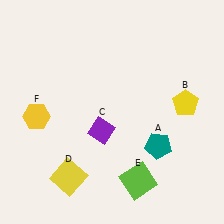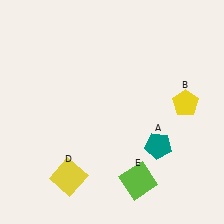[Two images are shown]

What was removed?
The yellow hexagon (F), the purple diamond (C) were removed in Image 2.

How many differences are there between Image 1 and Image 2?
There are 2 differences between the two images.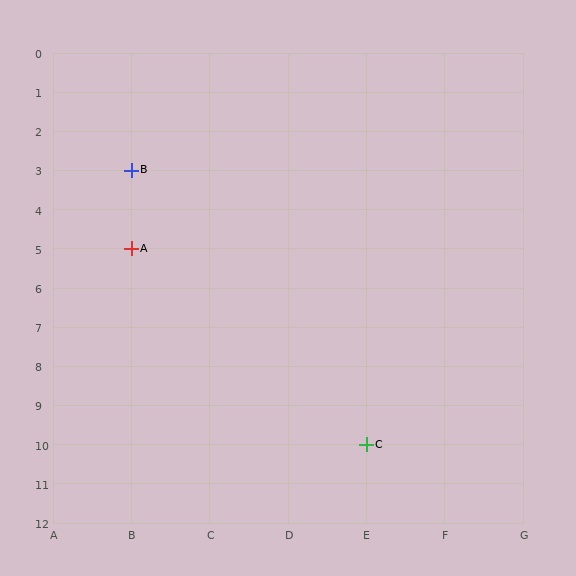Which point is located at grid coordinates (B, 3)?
Point B is at (B, 3).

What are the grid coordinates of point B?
Point B is at grid coordinates (B, 3).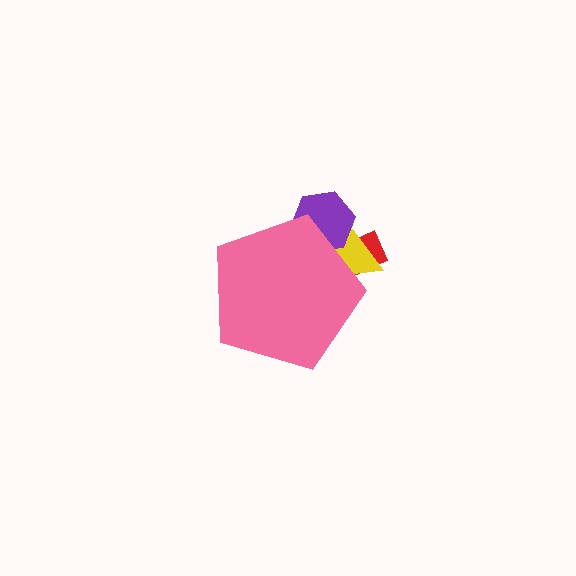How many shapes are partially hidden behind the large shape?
3 shapes are partially hidden.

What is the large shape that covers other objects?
A pink pentagon.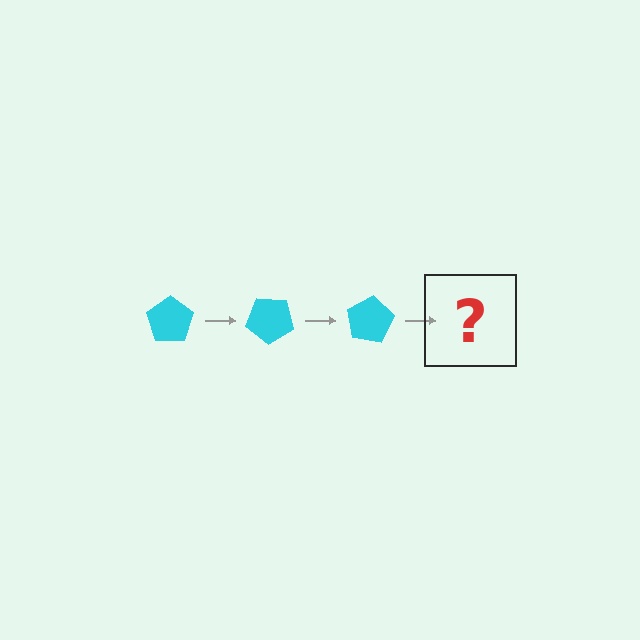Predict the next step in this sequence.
The next step is a cyan pentagon rotated 120 degrees.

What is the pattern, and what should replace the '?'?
The pattern is that the pentagon rotates 40 degrees each step. The '?' should be a cyan pentagon rotated 120 degrees.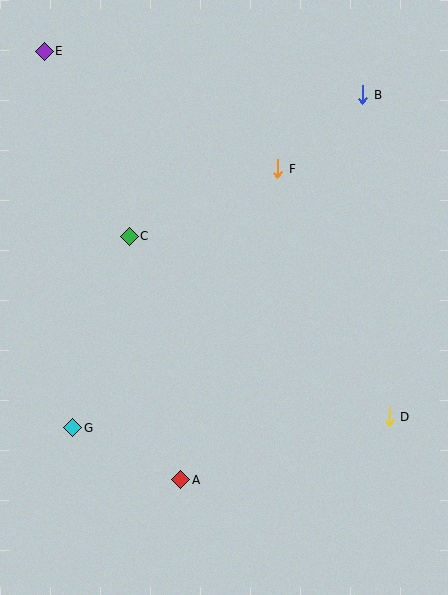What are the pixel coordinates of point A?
Point A is at (181, 480).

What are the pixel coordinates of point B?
Point B is at (363, 95).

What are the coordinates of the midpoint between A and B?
The midpoint between A and B is at (272, 287).